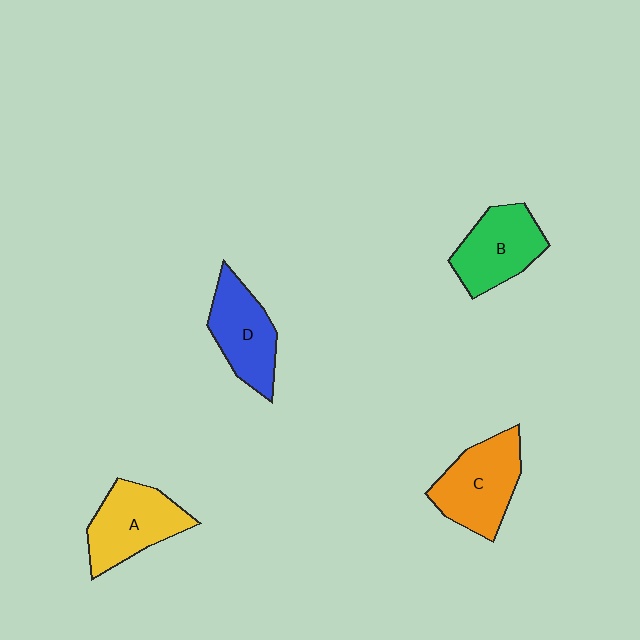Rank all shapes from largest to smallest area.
From largest to smallest: C (orange), A (yellow), B (green), D (blue).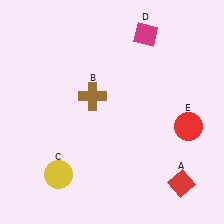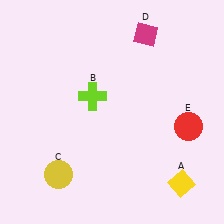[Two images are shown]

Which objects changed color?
A changed from red to yellow. B changed from brown to lime.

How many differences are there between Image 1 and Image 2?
There are 2 differences between the two images.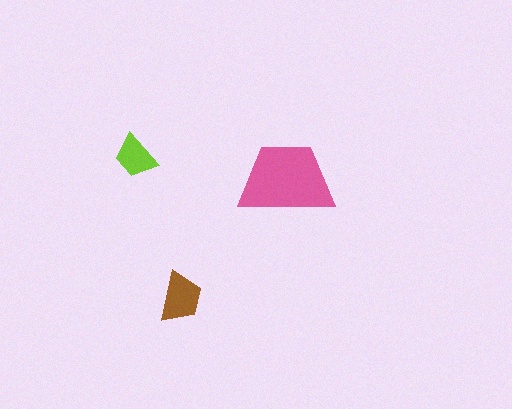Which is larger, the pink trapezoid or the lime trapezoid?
The pink one.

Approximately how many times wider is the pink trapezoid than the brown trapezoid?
About 2 times wider.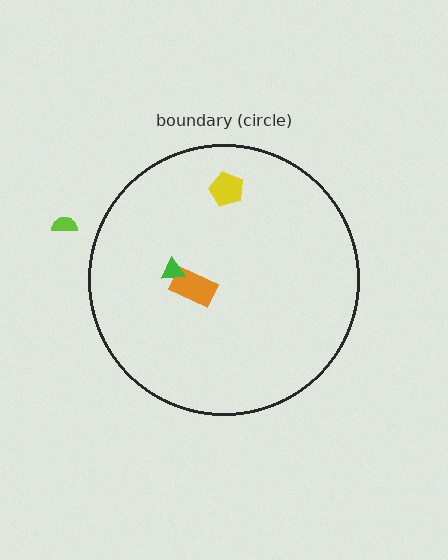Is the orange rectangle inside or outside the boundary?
Inside.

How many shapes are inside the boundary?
3 inside, 1 outside.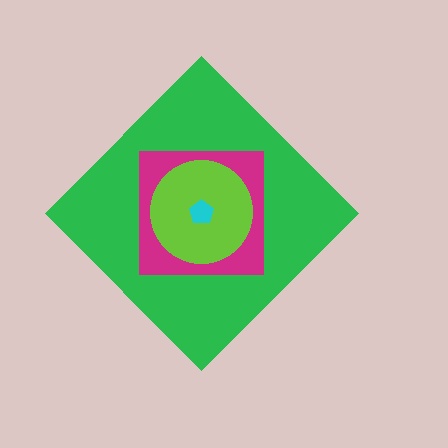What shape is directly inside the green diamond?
The magenta square.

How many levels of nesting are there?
4.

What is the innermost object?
The cyan pentagon.